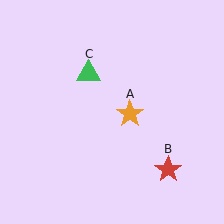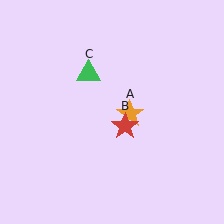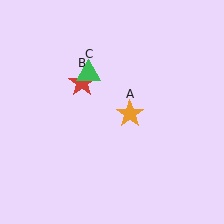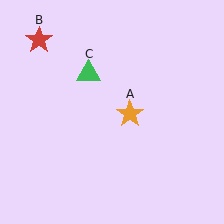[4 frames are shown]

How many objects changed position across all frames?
1 object changed position: red star (object B).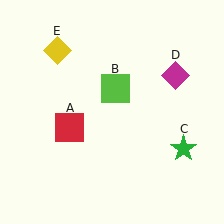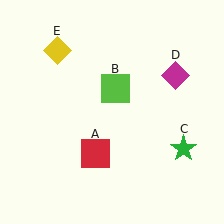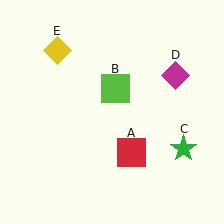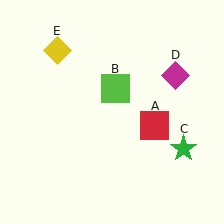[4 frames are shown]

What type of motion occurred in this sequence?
The red square (object A) rotated counterclockwise around the center of the scene.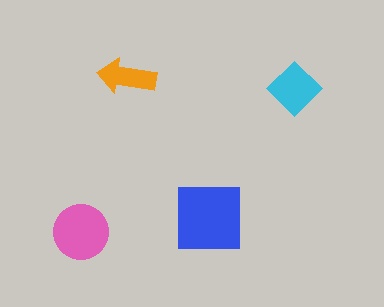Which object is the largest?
The blue square.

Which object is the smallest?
The orange arrow.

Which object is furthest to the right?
The cyan diamond is rightmost.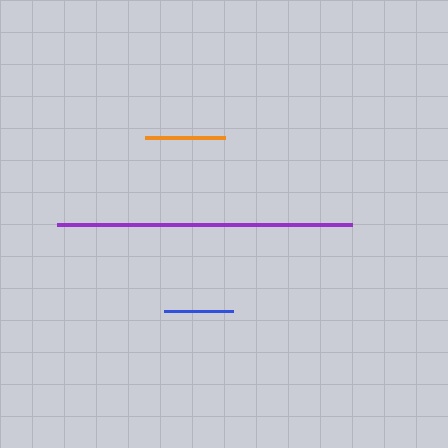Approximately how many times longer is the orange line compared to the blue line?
The orange line is approximately 1.2 times the length of the blue line.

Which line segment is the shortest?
The blue line is the shortest at approximately 69 pixels.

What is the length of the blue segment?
The blue segment is approximately 69 pixels long.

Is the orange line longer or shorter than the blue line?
The orange line is longer than the blue line.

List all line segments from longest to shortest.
From longest to shortest: purple, orange, blue.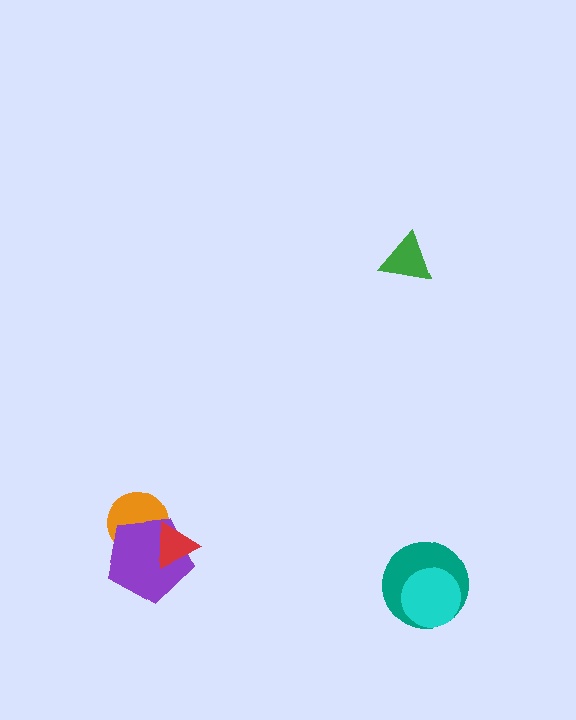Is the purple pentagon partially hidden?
Yes, it is partially covered by another shape.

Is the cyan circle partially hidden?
No, no other shape covers it.